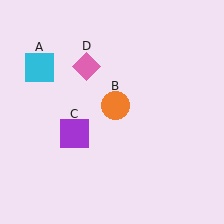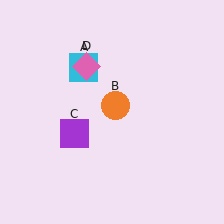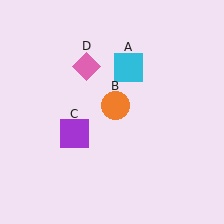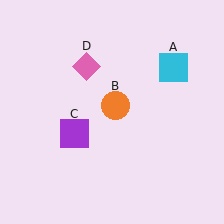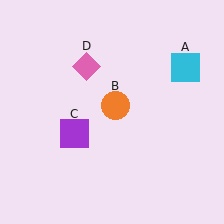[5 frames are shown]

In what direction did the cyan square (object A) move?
The cyan square (object A) moved right.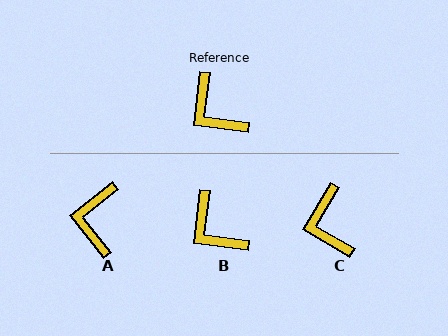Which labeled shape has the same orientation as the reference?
B.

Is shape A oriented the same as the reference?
No, it is off by about 44 degrees.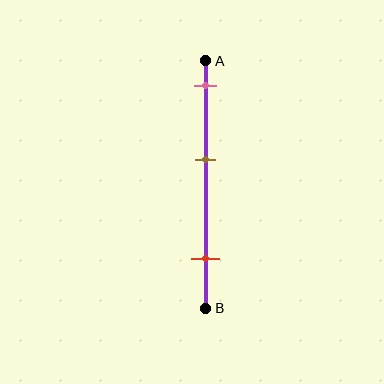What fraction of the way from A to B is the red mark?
The red mark is approximately 80% (0.8) of the way from A to B.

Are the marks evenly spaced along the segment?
Yes, the marks are approximately evenly spaced.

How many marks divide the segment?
There are 3 marks dividing the segment.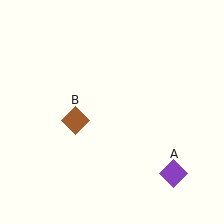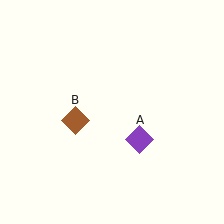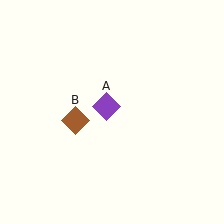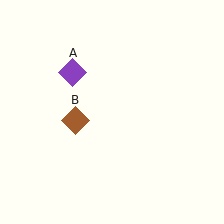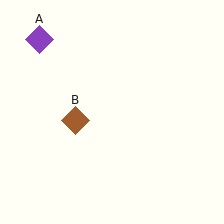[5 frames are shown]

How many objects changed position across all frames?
1 object changed position: purple diamond (object A).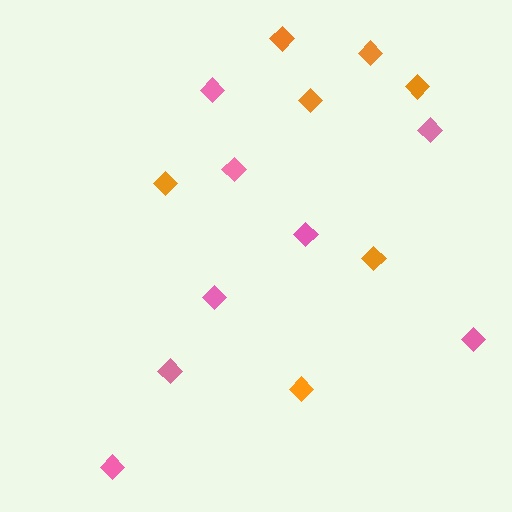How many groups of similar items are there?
There are 2 groups: one group of pink diamonds (8) and one group of orange diamonds (7).